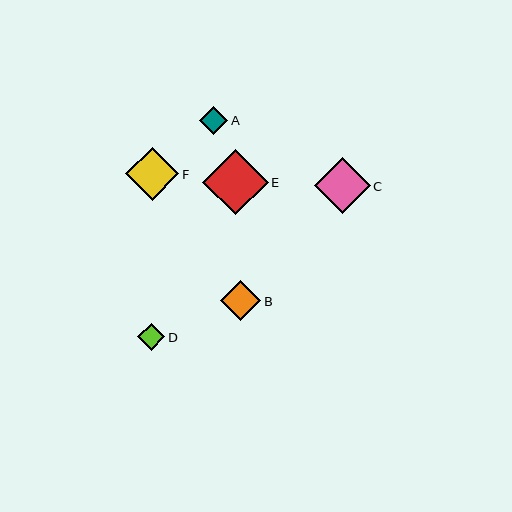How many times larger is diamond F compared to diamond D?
Diamond F is approximately 1.9 times the size of diamond D.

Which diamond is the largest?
Diamond E is the largest with a size of approximately 65 pixels.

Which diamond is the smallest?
Diamond D is the smallest with a size of approximately 27 pixels.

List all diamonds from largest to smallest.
From largest to smallest: E, C, F, B, A, D.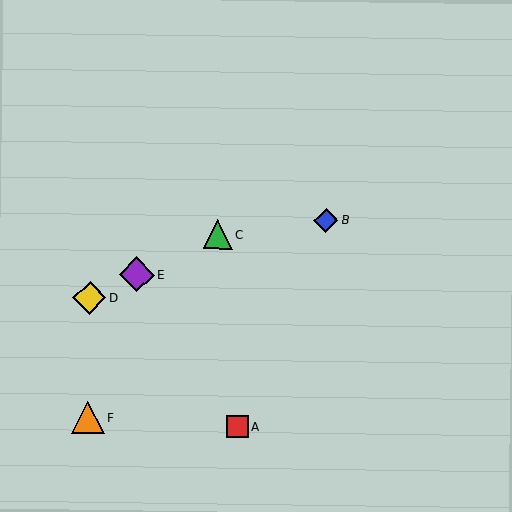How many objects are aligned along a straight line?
3 objects (C, D, E) are aligned along a straight line.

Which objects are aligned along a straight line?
Objects C, D, E are aligned along a straight line.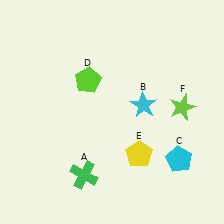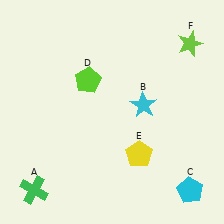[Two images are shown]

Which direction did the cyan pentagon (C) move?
The cyan pentagon (C) moved down.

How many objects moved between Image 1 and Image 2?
3 objects moved between the two images.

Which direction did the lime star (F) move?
The lime star (F) moved up.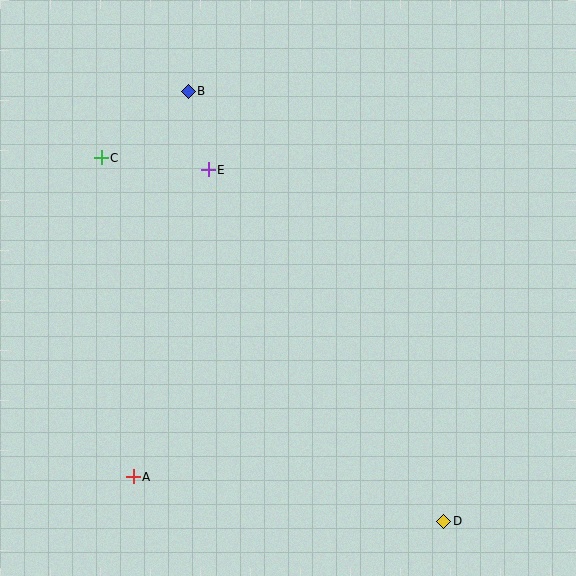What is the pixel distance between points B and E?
The distance between B and E is 81 pixels.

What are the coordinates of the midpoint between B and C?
The midpoint between B and C is at (145, 124).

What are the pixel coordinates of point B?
Point B is at (188, 91).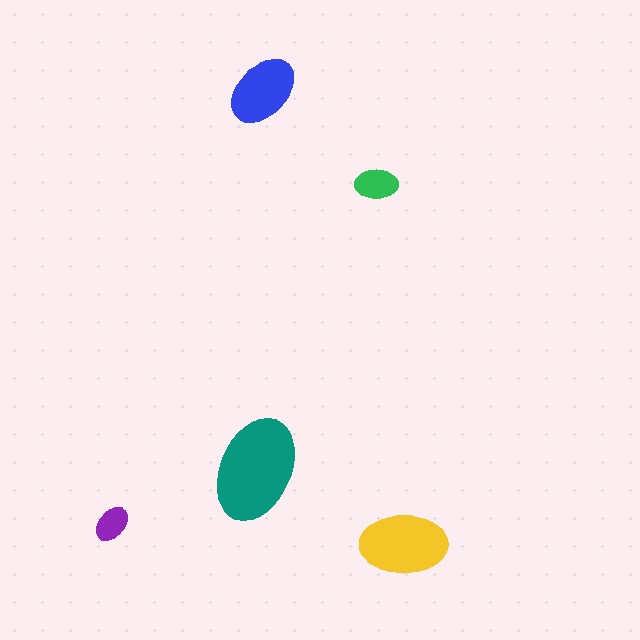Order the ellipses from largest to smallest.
the teal one, the yellow one, the blue one, the green one, the purple one.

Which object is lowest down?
The yellow ellipse is bottommost.